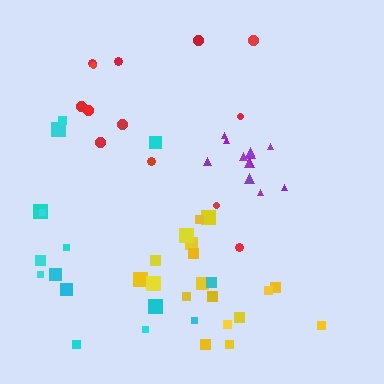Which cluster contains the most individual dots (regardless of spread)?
Yellow (18).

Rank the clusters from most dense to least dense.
purple, yellow, cyan, red.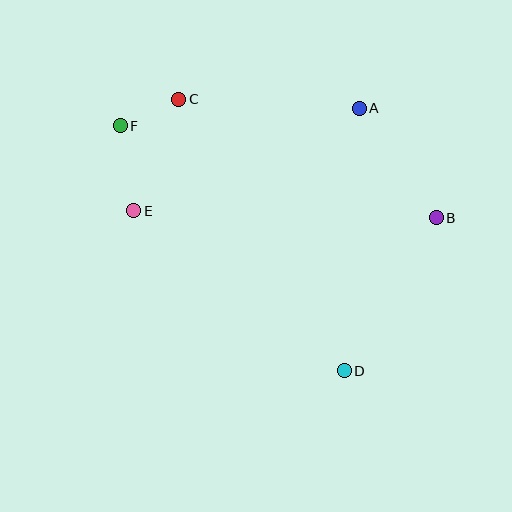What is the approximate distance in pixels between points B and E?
The distance between B and E is approximately 303 pixels.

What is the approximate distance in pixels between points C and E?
The distance between C and E is approximately 120 pixels.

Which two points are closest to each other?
Points C and F are closest to each other.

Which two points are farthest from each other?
Points D and F are farthest from each other.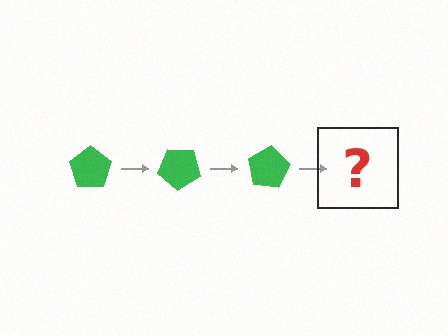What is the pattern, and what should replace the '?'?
The pattern is that the pentagon rotates 40 degrees each step. The '?' should be a green pentagon rotated 120 degrees.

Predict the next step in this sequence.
The next step is a green pentagon rotated 120 degrees.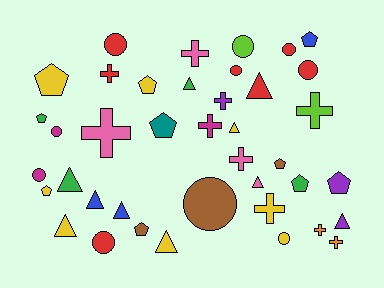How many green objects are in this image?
There are 4 green objects.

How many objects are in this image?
There are 40 objects.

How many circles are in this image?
There are 10 circles.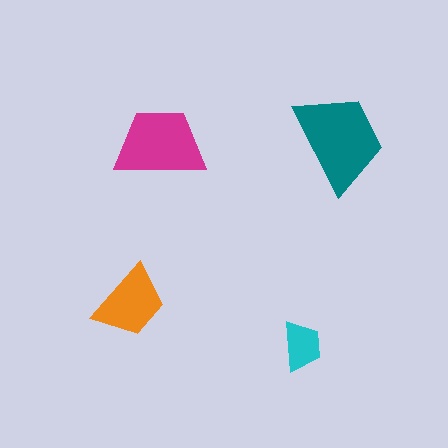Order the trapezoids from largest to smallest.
the teal one, the magenta one, the orange one, the cyan one.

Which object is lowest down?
The cyan trapezoid is bottommost.